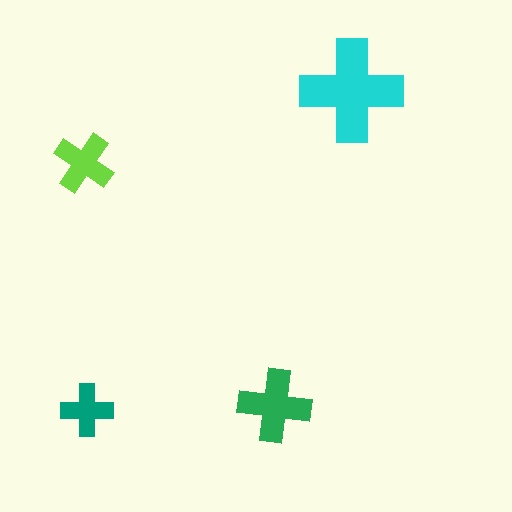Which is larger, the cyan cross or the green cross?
The cyan one.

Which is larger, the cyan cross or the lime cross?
The cyan one.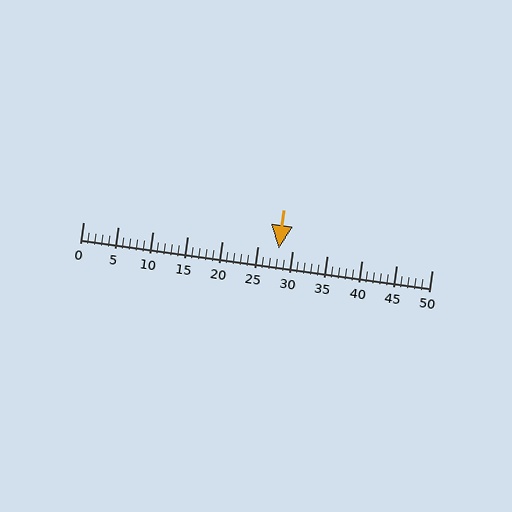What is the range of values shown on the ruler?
The ruler shows values from 0 to 50.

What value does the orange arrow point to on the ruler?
The orange arrow points to approximately 28.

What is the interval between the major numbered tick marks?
The major tick marks are spaced 5 units apart.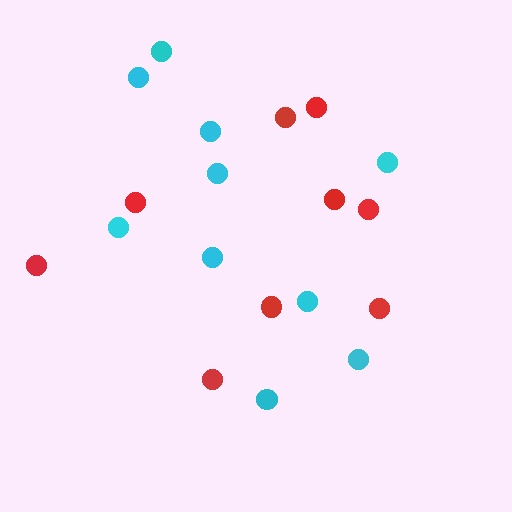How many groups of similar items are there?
There are 2 groups: one group of cyan circles (10) and one group of red circles (9).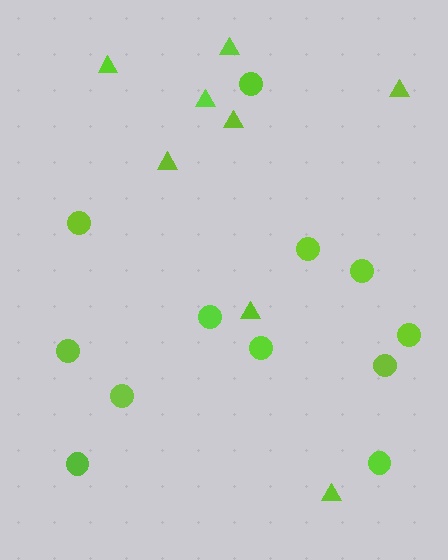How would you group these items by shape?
There are 2 groups: one group of circles (12) and one group of triangles (8).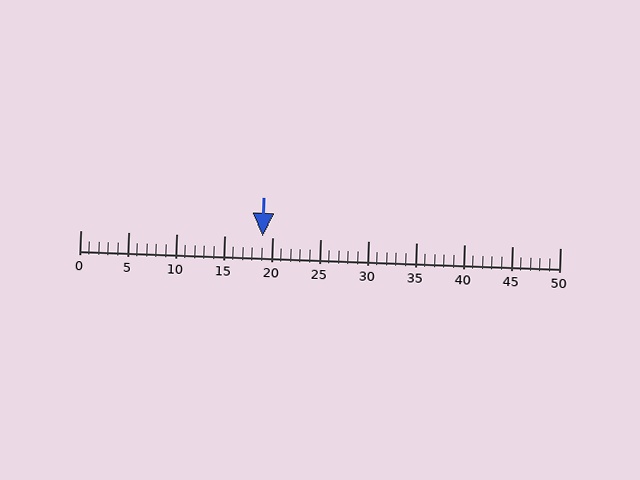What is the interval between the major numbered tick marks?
The major tick marks are spaced 5 units apart.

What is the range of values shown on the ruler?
The ruler shows values from 0 to 50.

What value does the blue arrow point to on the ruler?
The blue arrow points to approximately 19.